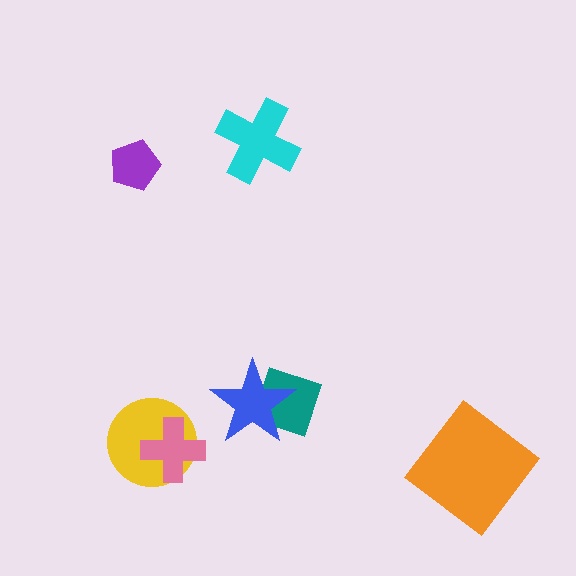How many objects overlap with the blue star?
1 object overlaps with the blue star.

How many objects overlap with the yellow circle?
1 object overlaps with the yellow circle.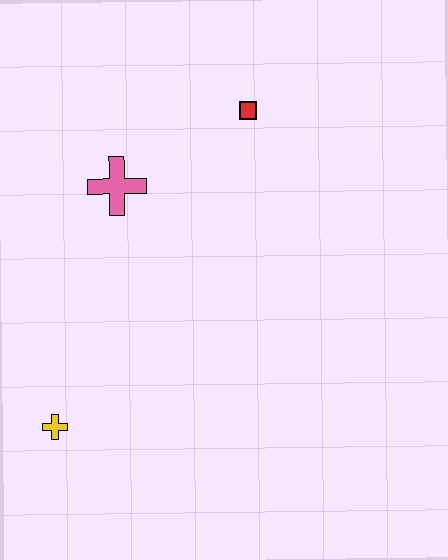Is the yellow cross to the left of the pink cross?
Yes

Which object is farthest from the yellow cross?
The red square is farthest from the yellow cross.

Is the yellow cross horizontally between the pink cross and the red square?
No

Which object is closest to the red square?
The pink cross is closest to the red square.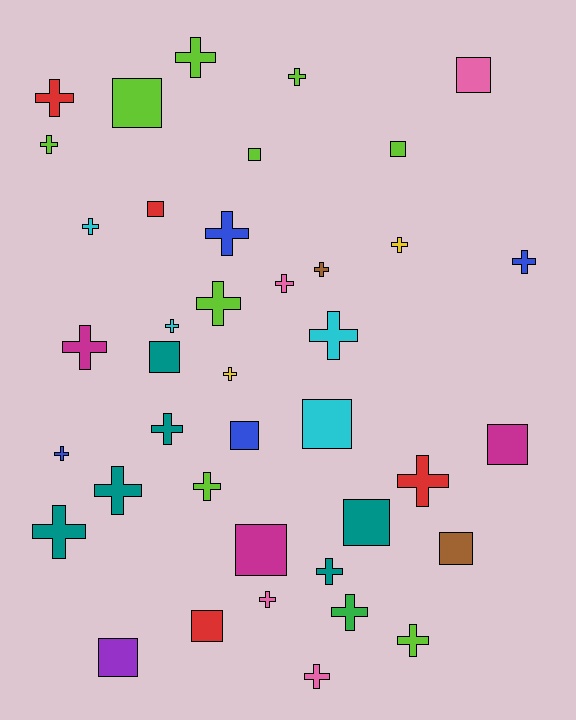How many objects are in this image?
There are 40 objects.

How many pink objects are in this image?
There are 4 pink objects.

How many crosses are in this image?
There are 26 crosses.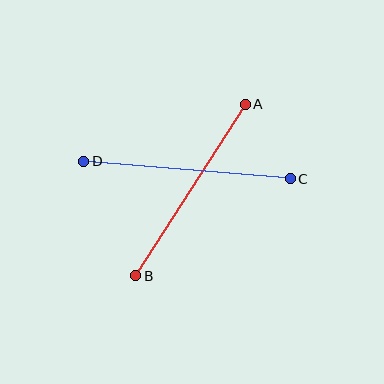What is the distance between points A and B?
The distance is approximately 203 pixels.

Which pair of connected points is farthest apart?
Points C and D are farthest apart.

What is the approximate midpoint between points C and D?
The midpoint is at approximately (187, 170) pixels.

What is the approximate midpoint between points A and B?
The midpoint is at approximately (191, 190) pixels.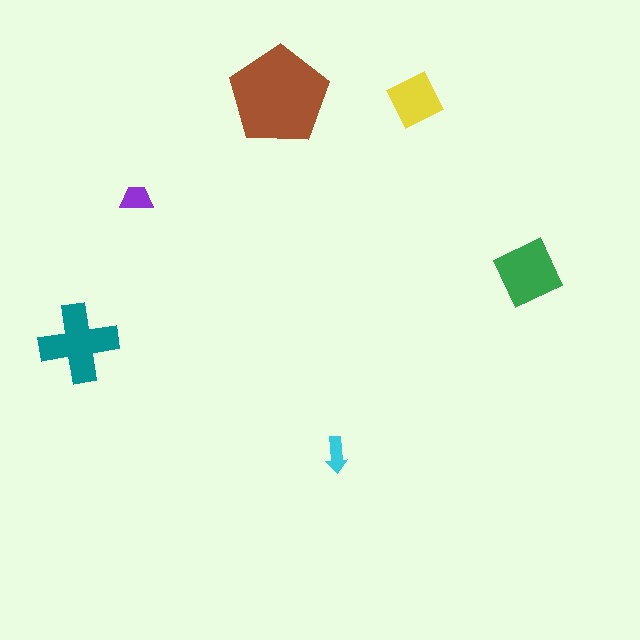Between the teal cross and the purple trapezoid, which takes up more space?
The teal cross.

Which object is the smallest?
The cyan arrow.